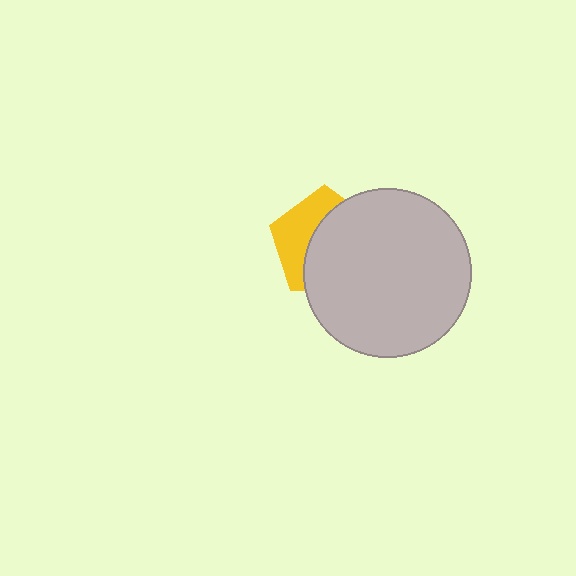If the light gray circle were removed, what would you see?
You would see the complete yellow pentagon.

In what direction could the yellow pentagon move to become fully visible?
The yellow pentagon could move left. That would shift it out from behind the light gray circle entirely.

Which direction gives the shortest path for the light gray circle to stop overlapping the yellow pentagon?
Moving right gives the shortest separation.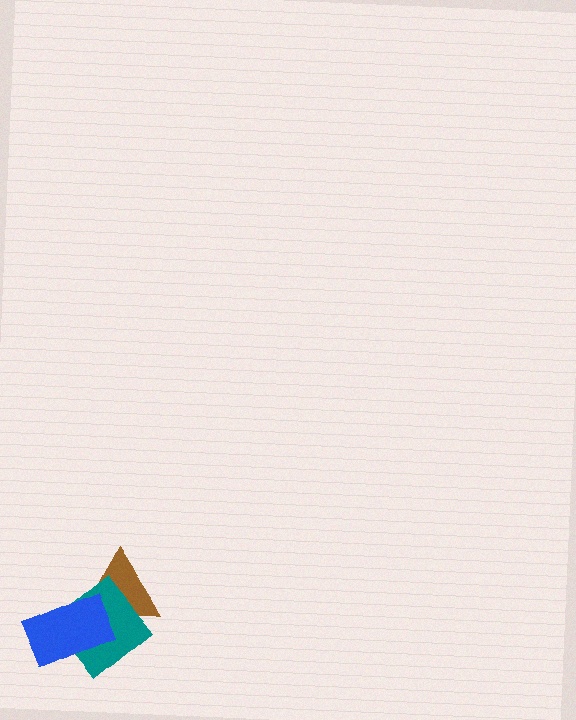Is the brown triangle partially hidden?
Yes, it is partially covered by another shape.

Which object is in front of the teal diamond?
The blue rectangle is in front of the teal diamond.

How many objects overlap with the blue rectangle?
2 objects overlap with the blue rectangle.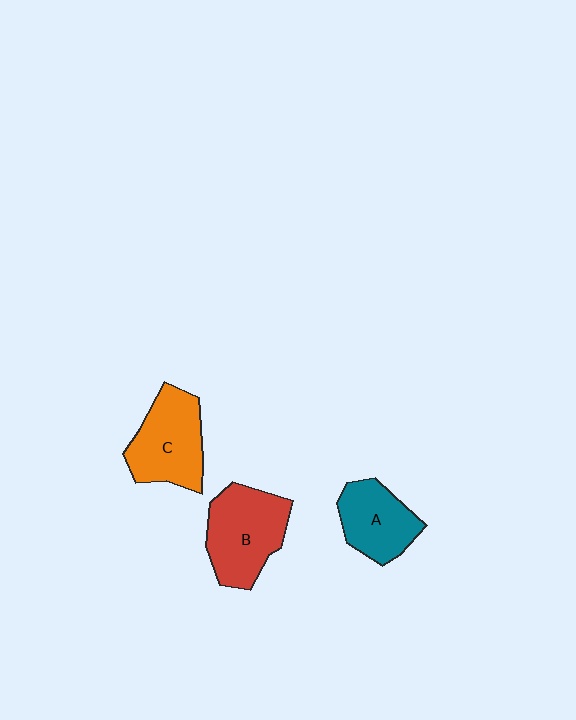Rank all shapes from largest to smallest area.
From largest to smallest: B (red), C (orange), A (teal).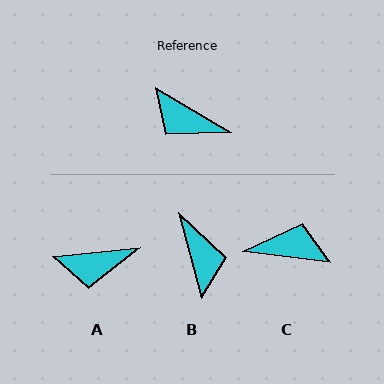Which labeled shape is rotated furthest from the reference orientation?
C, about 157 degrees away.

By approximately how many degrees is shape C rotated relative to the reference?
Approximately 157 degrees clockwise.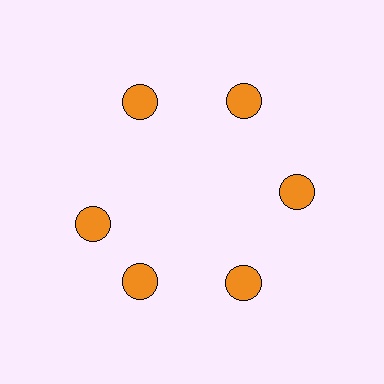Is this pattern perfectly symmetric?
No. The 6 orange circles are arranged in a ring, but one element near the 9 o'clock position is rotated out of alignment along the ring, breaking the 6-fold rotational symmetry.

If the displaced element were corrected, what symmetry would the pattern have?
It would have 6-fold rotational symmetry — the pattern would map onto itself every 60 degrees.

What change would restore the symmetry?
The symmetry would be restored by rotating it back into even spacing with its neighbors so that all 6 circles sit at equal angles and equal distance from the center.